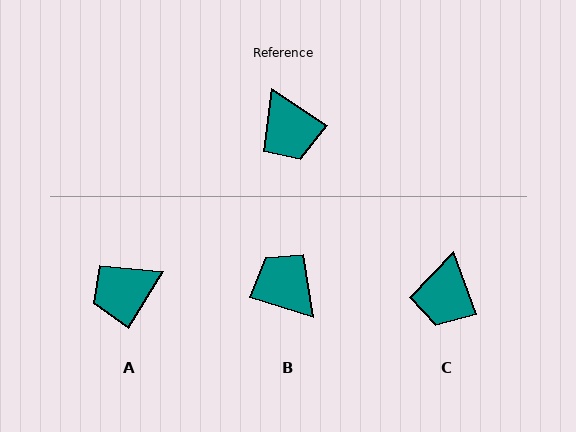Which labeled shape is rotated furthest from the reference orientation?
B, about 163 degrees away.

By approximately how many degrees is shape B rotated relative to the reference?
Approximately 163 degrees clockwise.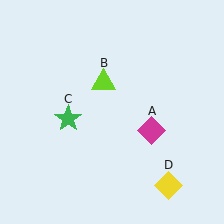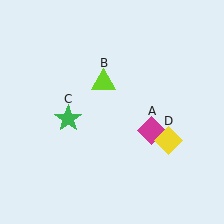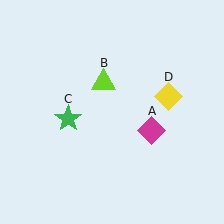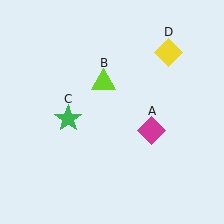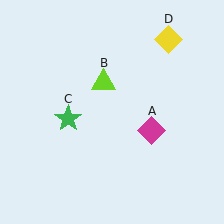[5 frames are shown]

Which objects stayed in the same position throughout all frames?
Magenta diamond (object A) and lime triangle (object B) and green star (object C) remained stationary.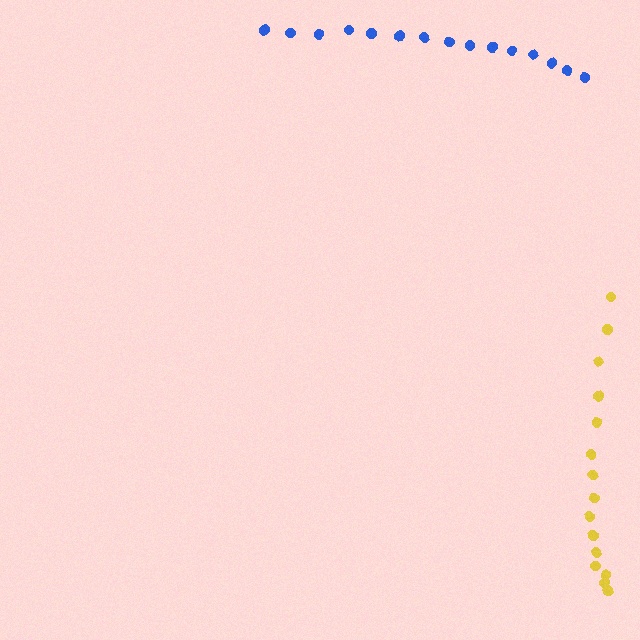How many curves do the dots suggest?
There are 2 distinct paths.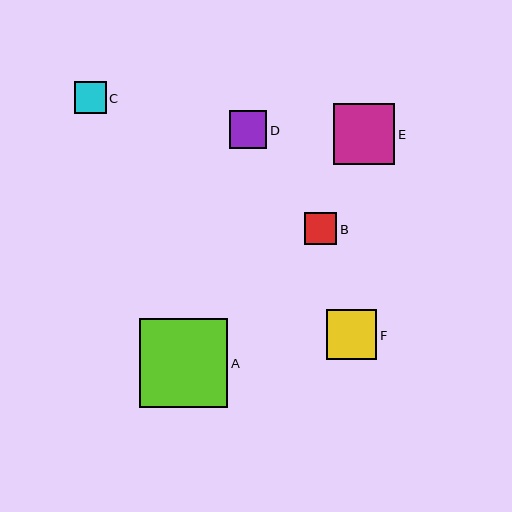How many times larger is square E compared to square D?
Square E is approximately 1.6 times the size of square D.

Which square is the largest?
Square A is the largest with a size of approximately 89 pixels.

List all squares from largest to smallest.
From largest to smallest: A, E, F, D, B, C.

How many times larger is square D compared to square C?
Square D is approximately 1.2 times the size of square C.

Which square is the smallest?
Square C is the smallest with a size of approximately 32 pixels.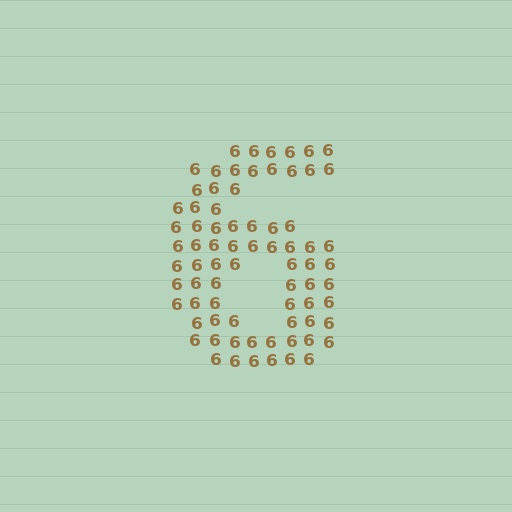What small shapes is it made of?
It is made of small digit 6's.